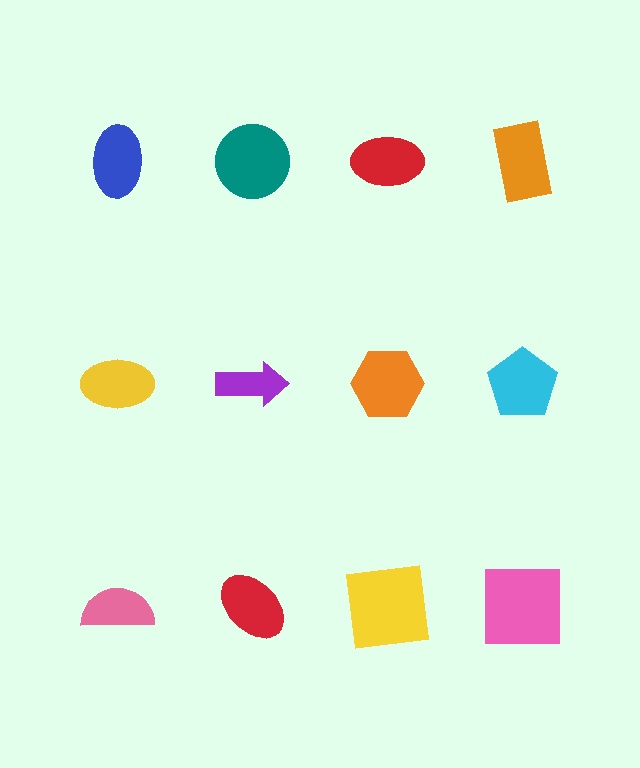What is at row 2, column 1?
A yellow ellipse.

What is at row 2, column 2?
A purple arrow.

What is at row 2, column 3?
An orange hexagon.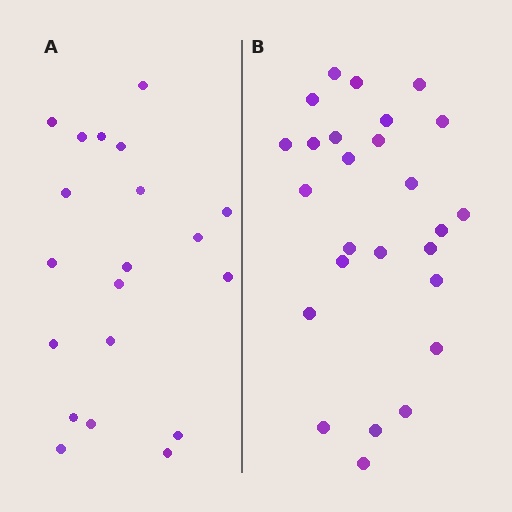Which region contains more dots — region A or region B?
Region B (the right region) has more dots.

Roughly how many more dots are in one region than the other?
Region B has about 6 more dots than region A.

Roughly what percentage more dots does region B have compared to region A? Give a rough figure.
About 30% more.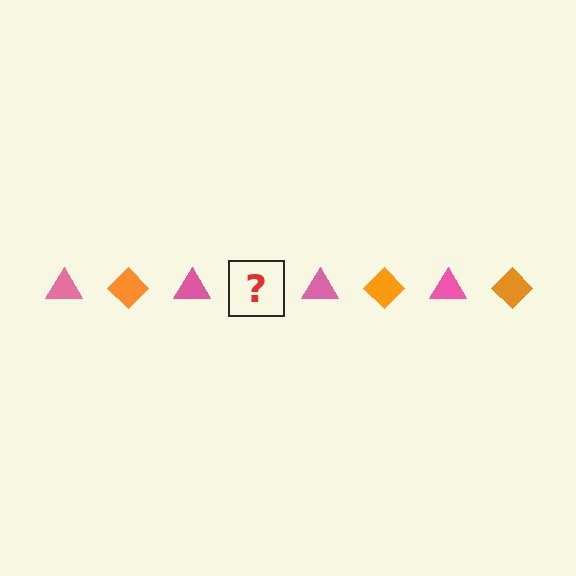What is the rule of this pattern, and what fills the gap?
The rule is that the pattern alternates between pink triangle and orange diamond. The gap should be filled with an orange diamond.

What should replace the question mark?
The question mark should be replaced with an orange diamond.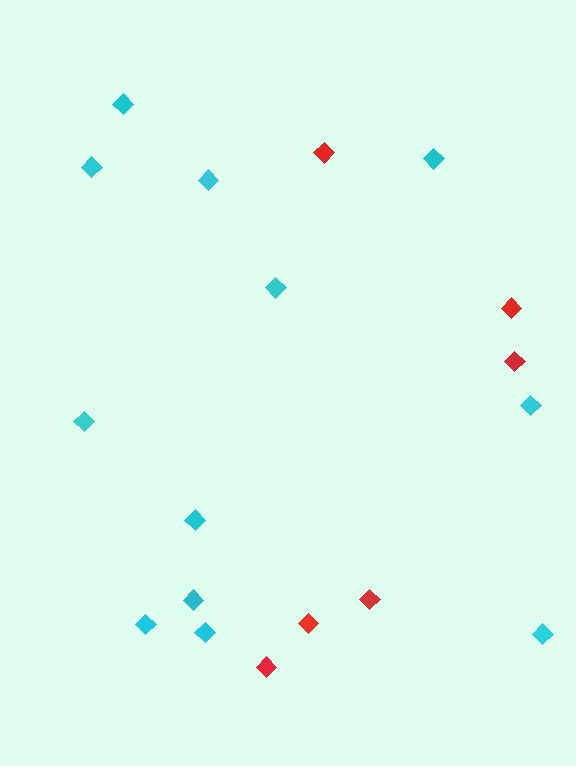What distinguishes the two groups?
There are 2 groups: one group of red diamonds (6) and one group of cyan diamonds (12).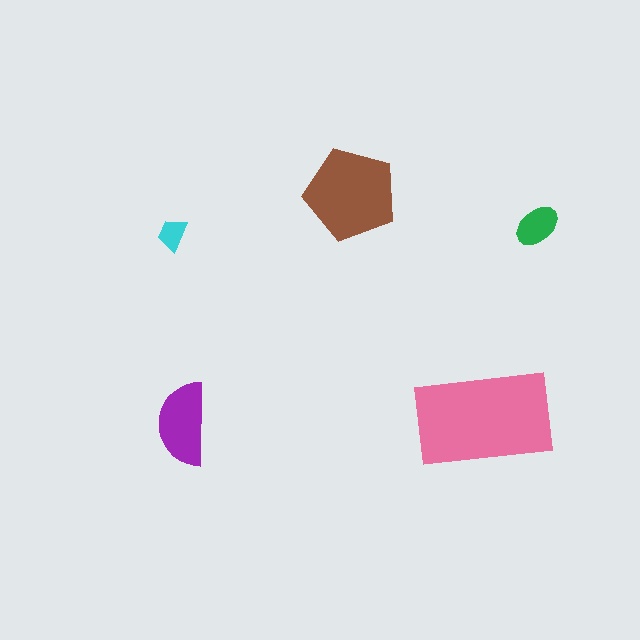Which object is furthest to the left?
The cyan trapezoid is leftmost.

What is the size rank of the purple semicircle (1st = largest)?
3rd.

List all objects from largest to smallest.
The pink rectangle, the brown pentagon, the purple semicircle, the green ellipse, the cyan trapezoid.